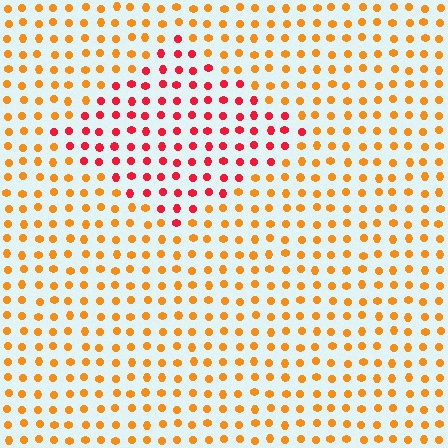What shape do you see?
I see a diamond.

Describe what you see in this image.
The image is filled with small orange elements in a uniform arrangement. A diamond-shaped region is visible where the elements are tinted to a slightly different hue, forming a subtle color boundary.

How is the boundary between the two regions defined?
The boundary is defined purely by a slight shift in hue (about 41 degrees). Spacing, size, and orientation are identical on both sides.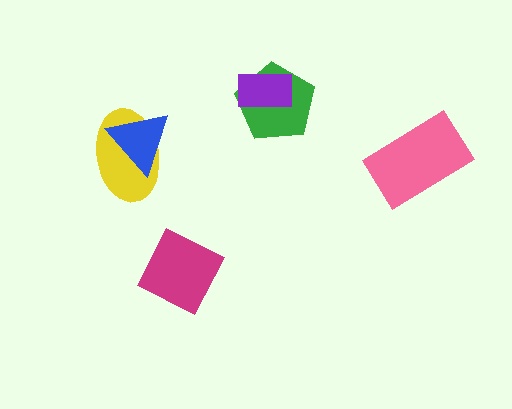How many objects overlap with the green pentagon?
1 object overlaps with the green pentagon.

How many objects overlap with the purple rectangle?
1 object overlaps with the purple rectangle.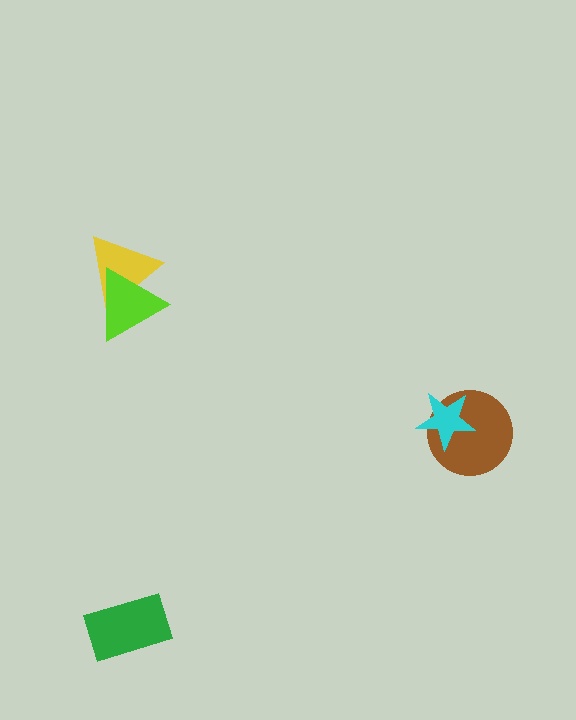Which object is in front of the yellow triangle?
The lime triangle is in front of the yellow triangle.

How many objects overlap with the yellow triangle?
1 object overlaps with the yellow triangle.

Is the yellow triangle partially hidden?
Yes, it is partially covered by another shape.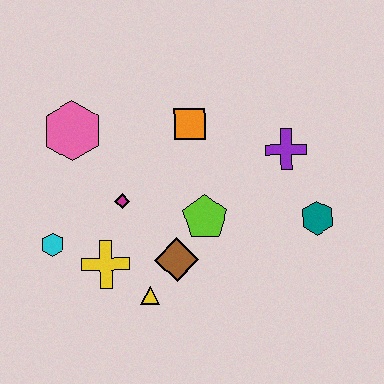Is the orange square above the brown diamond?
Yes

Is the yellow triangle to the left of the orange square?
Yes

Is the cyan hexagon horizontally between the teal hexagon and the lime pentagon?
No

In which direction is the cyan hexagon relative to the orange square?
The cyan hexagon is to the left of the orange square.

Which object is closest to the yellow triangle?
The brown diamond is closest to the yellow triangle.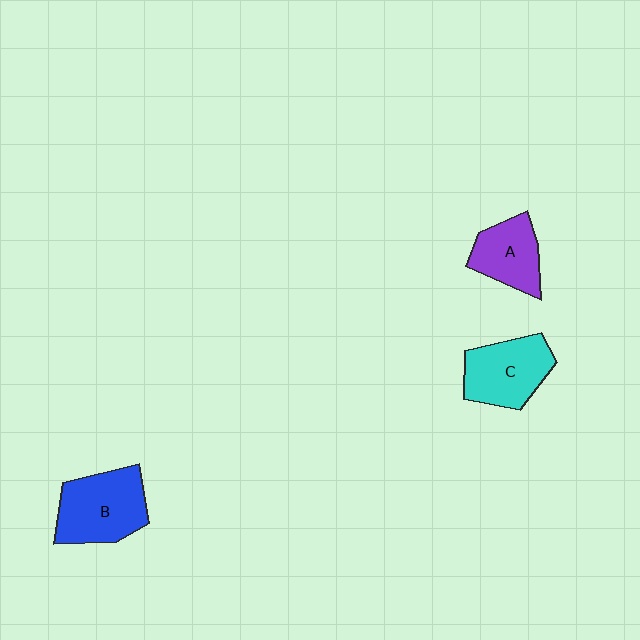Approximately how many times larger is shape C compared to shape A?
Approximately 1.2 times.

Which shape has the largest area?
Shape B (blue).